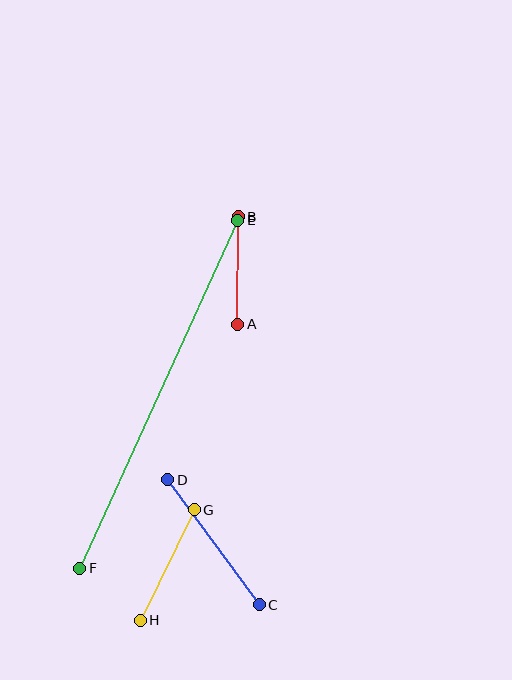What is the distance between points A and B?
The distance is approximately 107 pixels.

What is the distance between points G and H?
The distance is approximately 123 pixels.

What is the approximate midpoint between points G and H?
The midpoint is at approximately (167, 565) pixels.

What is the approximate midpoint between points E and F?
The midpoint is at approximately (159, 394) pixels.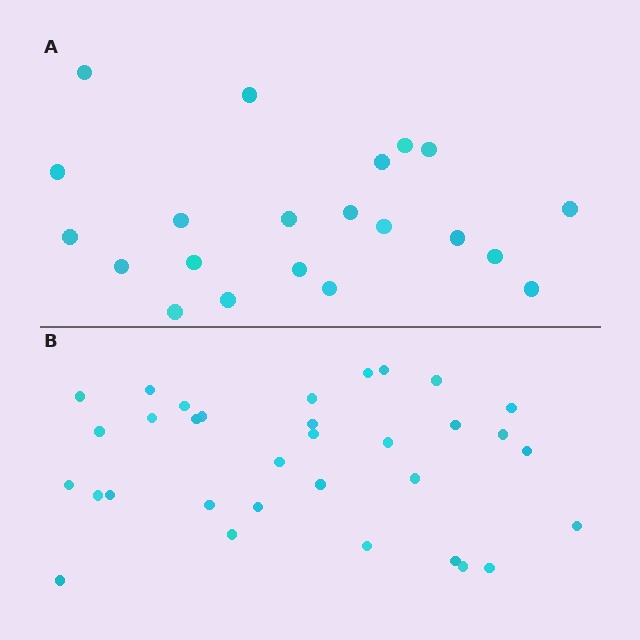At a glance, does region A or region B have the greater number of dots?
Region B (the bottom region) has more dots.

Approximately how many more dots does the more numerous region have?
Region B has roughly 12 or so more dots than region A.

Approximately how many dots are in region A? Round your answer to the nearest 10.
About 20 dots. (The exact count is 21, which rounds to 20.)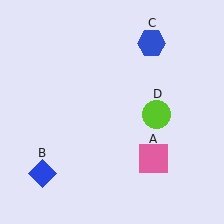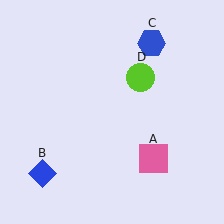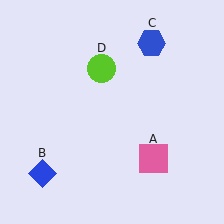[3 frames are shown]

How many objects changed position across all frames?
1 object changed position: lime circle (object D).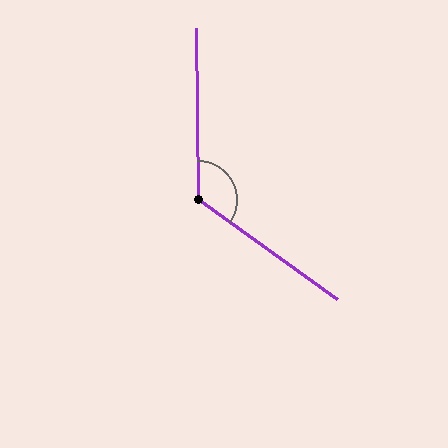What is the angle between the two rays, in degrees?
Approximately 126 degrees.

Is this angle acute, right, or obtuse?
It is obtuse.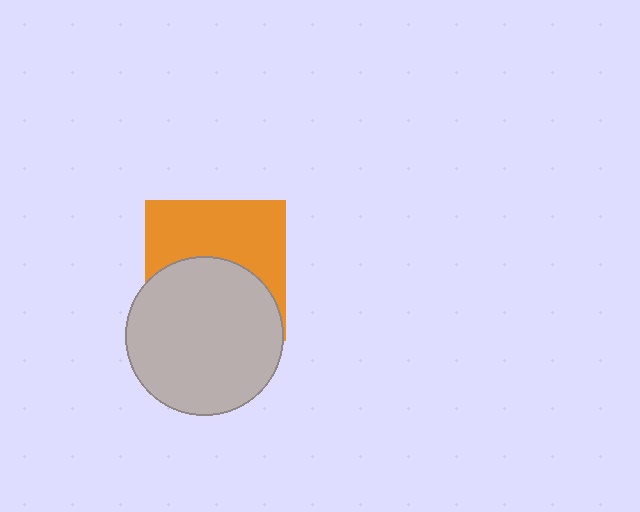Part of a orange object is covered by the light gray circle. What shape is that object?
It is a square.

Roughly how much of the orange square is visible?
About half of it is visible (roughly 50%).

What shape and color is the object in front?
The object in front is a light gray circle.